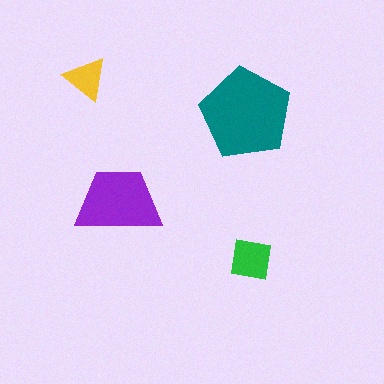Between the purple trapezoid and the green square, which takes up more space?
The purple trapezoid.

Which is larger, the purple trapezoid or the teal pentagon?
The teal pentagon.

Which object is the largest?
The teal pentagon.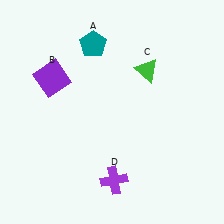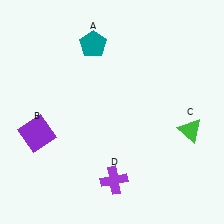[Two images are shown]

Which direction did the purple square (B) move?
The purple square (B) moved down.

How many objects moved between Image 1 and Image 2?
2 objects moved between the two images.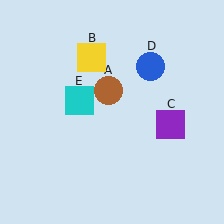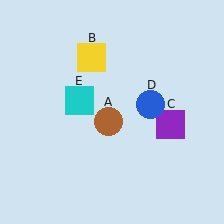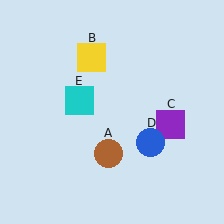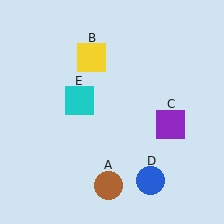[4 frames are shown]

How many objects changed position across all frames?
2 objects changed position: brown circle (object A), blue circle (object D).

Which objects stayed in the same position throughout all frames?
Yellow square (object B) and purple square (object C) and cyan square (object E) remained stationary.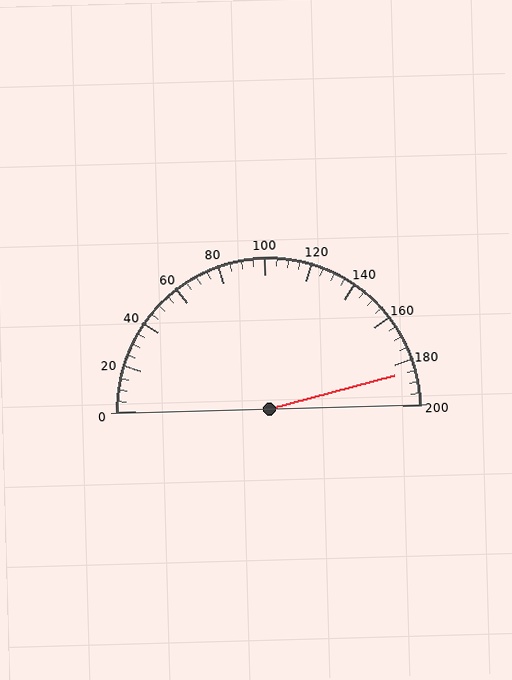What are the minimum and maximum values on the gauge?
The gauge ranges from 0 to 200.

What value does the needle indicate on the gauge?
The needle indicates approximately 185.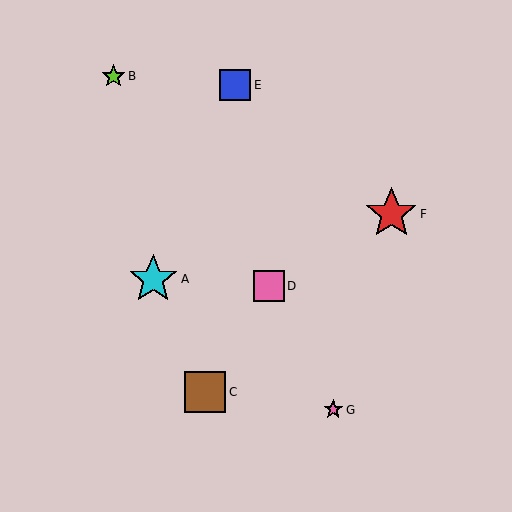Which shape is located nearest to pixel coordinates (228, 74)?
The blue square (labeled E) at (235, 85) is nearest to that location.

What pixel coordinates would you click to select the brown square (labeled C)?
Click at (205, 392) to select the brown square C.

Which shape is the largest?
The red star (labeled F) is the largest.